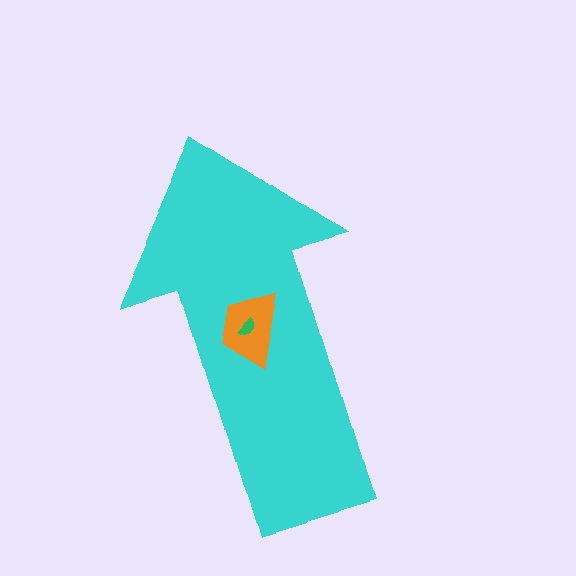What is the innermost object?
The green semicircle.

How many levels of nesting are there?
3.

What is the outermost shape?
The cyan arrow.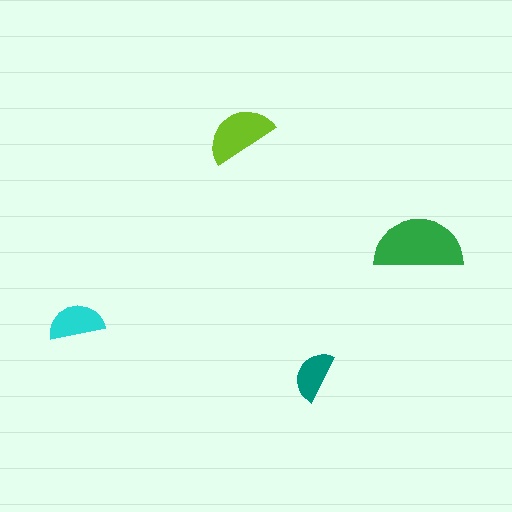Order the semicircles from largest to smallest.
the green one, the lime one, the cyan one, the teal one.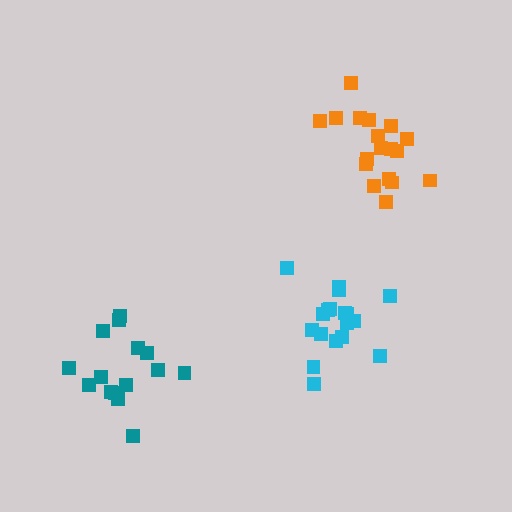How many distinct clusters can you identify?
There are 3 distinct clusters.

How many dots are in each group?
Group 1: 18 dots, Group 2: 18 dots, Group 3: 15 dots (51 total).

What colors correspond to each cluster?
The clusters are colored: cyan, orange, teal.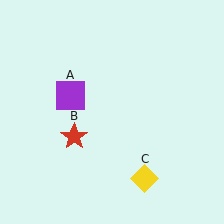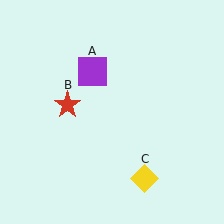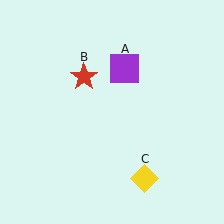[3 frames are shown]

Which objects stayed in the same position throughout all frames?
Yellow diamond (object C) remained stationary.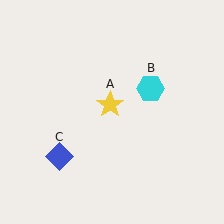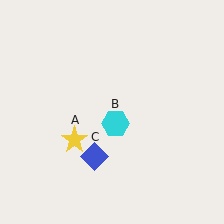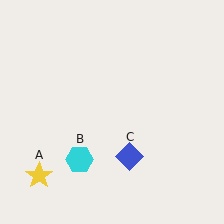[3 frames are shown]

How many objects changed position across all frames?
3 objects changed position: yellow star (object A), cyan hexagon (object B), blue diamond (object C).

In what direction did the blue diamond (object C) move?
The blue diamond (object C) moved right.